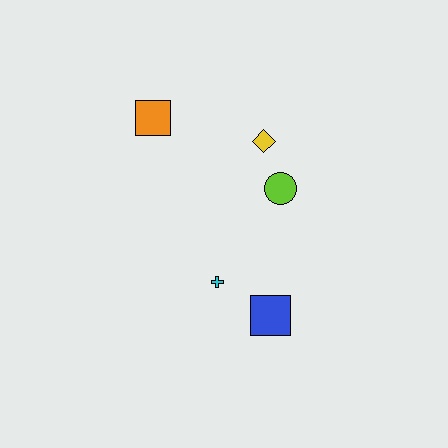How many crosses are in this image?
There is 1 cross.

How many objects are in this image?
There are 5 objects.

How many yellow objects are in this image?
There is 1 yellow object.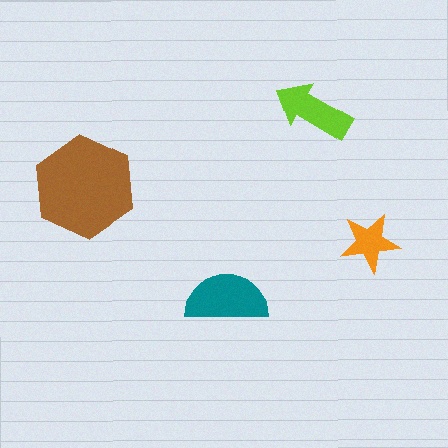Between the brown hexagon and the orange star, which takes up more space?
The brown hexagon.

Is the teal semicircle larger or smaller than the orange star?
Larger.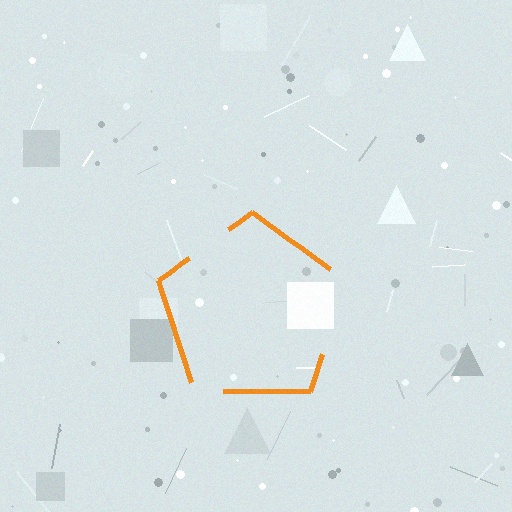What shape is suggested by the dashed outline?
The dashed outline suggests a pentagon.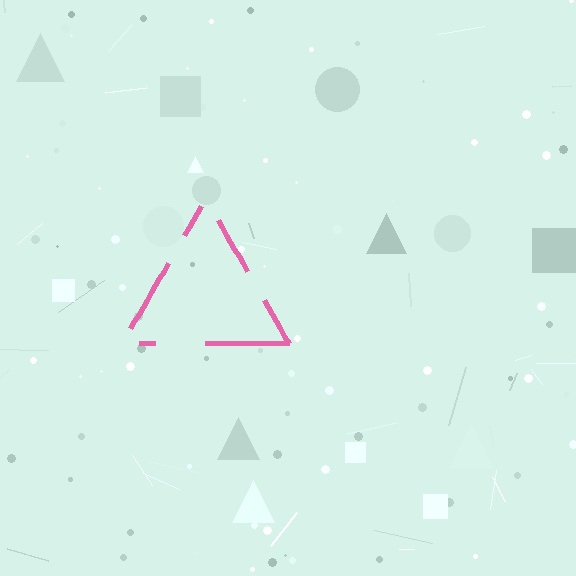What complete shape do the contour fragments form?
The contour fragments form a triangle.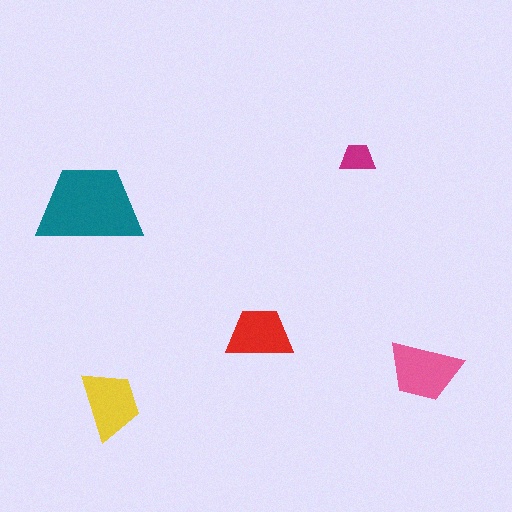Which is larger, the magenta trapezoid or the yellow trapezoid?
The yellow one.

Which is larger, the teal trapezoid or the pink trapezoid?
The teal one.